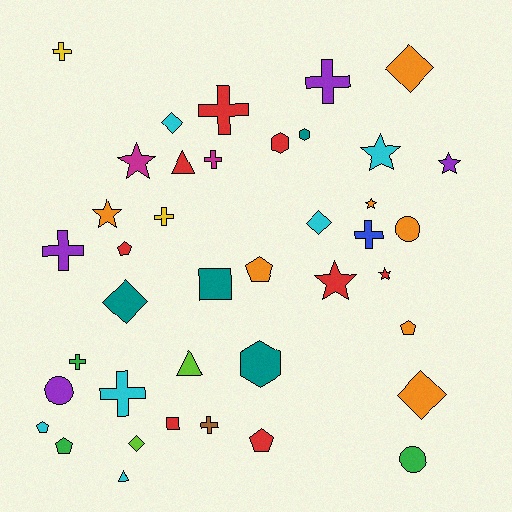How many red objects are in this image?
There are 8 red objects.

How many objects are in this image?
There are 40 objects.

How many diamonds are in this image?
There are 6 diamonds.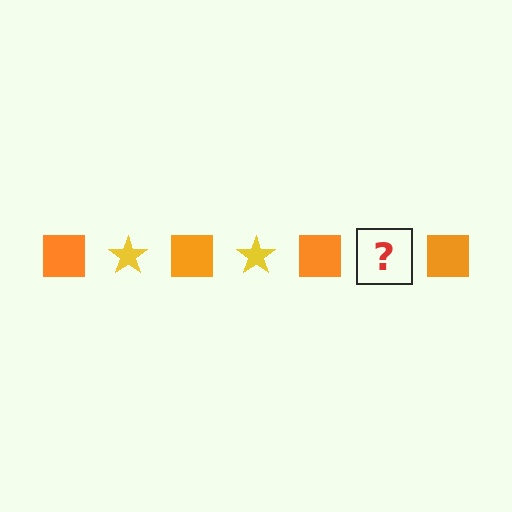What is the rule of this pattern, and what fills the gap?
The rule is that the pattern alternates between orange square and yellow star. The gap should be filled with a yellow star.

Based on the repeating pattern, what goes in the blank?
The blank should be a yellow star.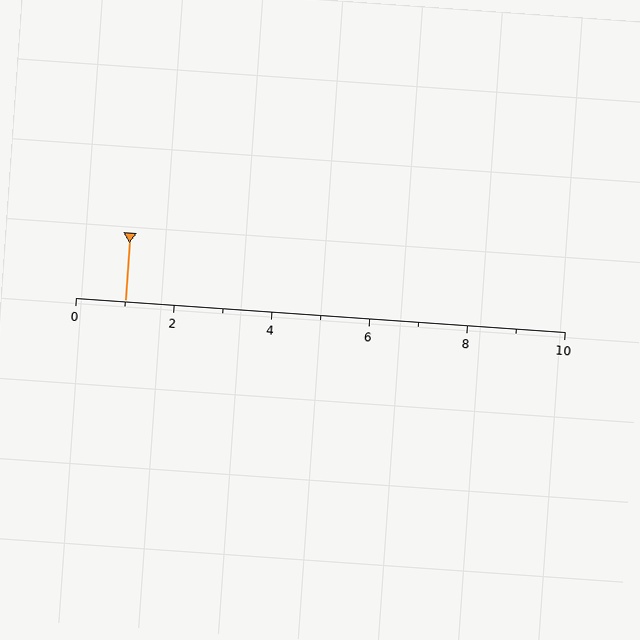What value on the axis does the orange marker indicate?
The marker indicates approximately 1.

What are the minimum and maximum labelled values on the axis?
The axis runs from 0 to 10.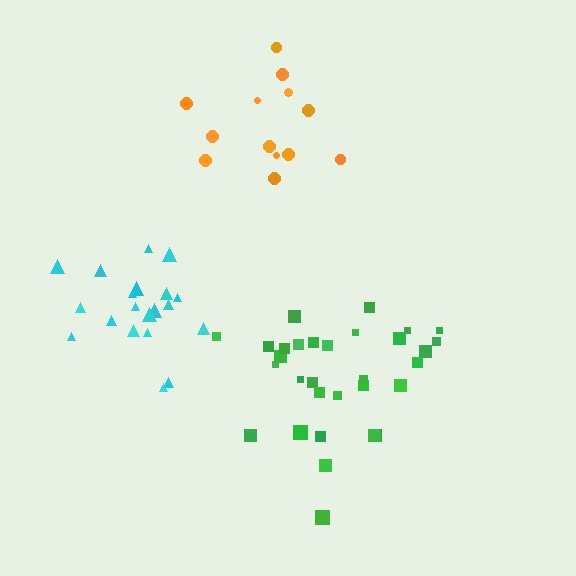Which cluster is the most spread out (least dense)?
Orange.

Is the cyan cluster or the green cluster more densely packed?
Green.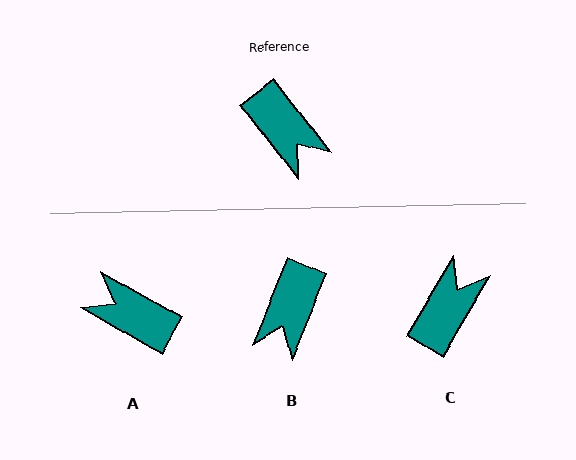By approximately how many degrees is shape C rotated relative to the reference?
Approximately 112 degrees counter-clockwise.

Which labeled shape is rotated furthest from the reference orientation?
A, about 157 degrees away.